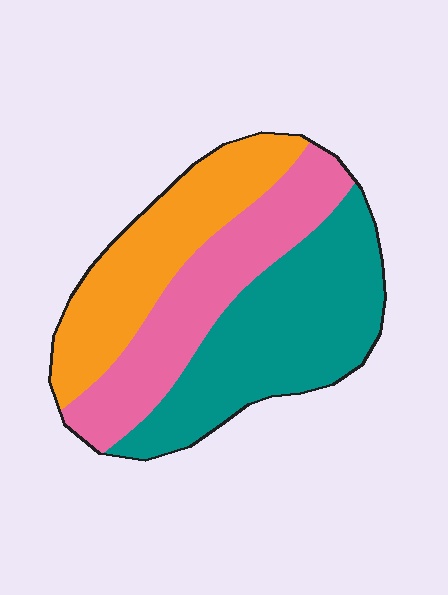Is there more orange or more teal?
Teal.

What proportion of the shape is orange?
Orange takes up about one third (1/3) of the shape.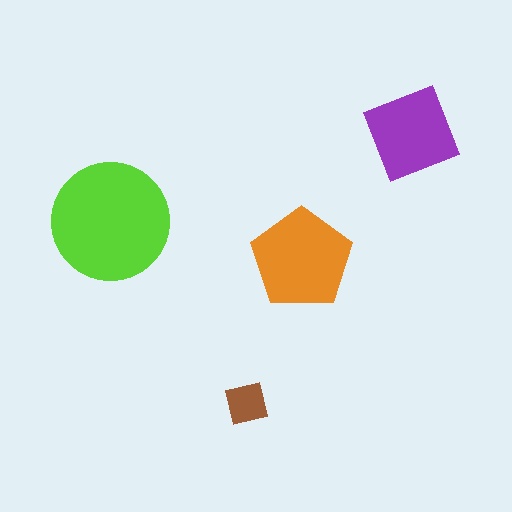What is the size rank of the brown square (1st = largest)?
4th.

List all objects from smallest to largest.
The brown square, the purple square, the orange pentagon, the lime circle.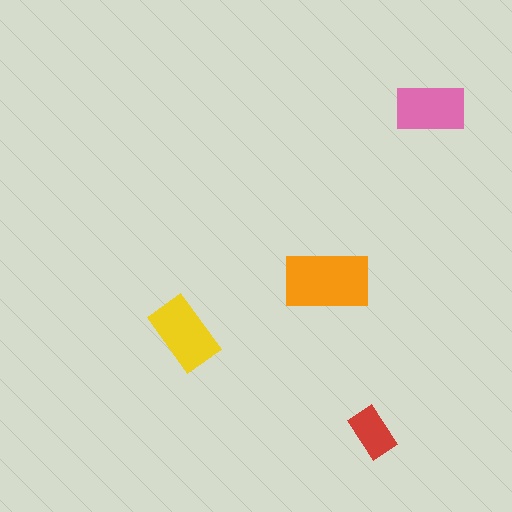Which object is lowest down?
The red rectangle is bottommost.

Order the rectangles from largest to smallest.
the orange one, the yellow one, the pink one, the red one.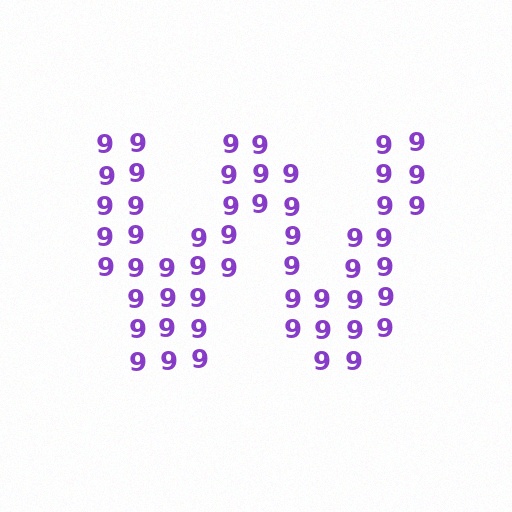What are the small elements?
The small elements are digit 9's.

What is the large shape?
The large shape is the letter W.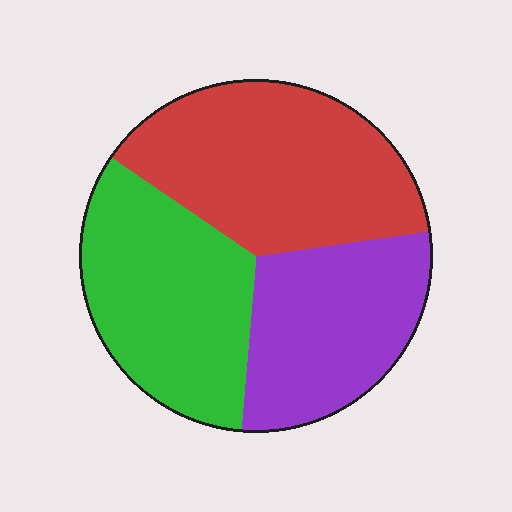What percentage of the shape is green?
Green takes up about one third (1/3) of the shape.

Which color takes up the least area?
Purple, at roughly 30%.